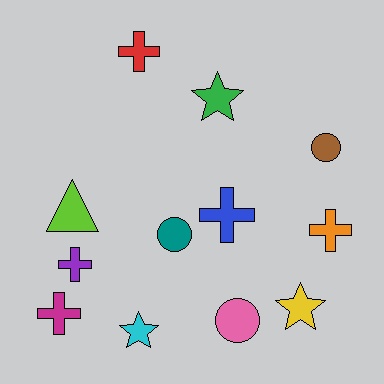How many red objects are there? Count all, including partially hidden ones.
There is 1 red object.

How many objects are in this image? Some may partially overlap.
There are 12 objects.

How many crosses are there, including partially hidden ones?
There are 5 crosses.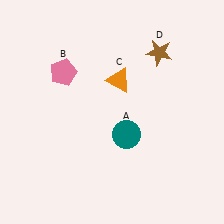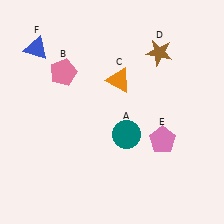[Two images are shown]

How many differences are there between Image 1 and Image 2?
There are 2 differences between the two images.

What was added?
A pink pentagon (E), a blue triangle (F) were added in Image 2.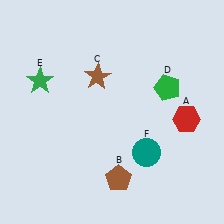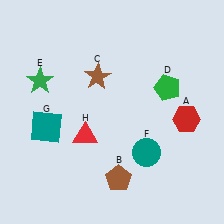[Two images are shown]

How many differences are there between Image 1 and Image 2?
There are 2 differences between the two images.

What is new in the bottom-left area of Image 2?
A red triangle (H) was added in the bottom-left area of Image 2.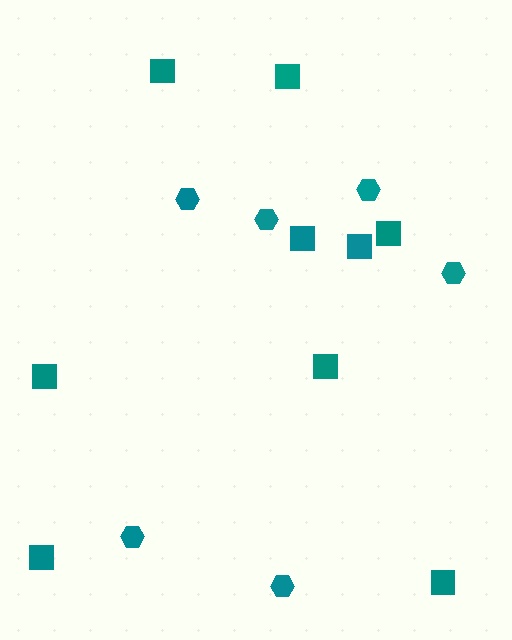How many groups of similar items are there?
There are 2 groups: one group of hexagons (6) and one group of squares (9).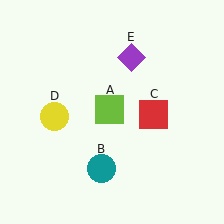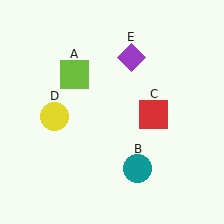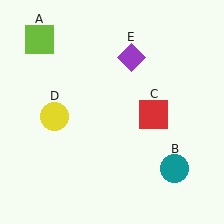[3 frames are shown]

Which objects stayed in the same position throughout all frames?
Red square (object C) and yellow circle (object D) and purple diamond (object E) remained stationary.